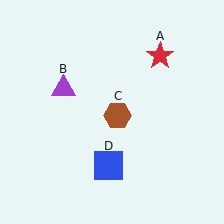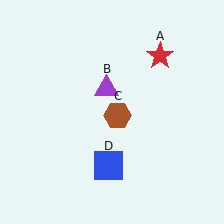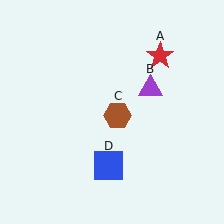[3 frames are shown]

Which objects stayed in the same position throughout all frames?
Red star (object A) and brown hexagon (object C) and blue square (object D) remained stationary.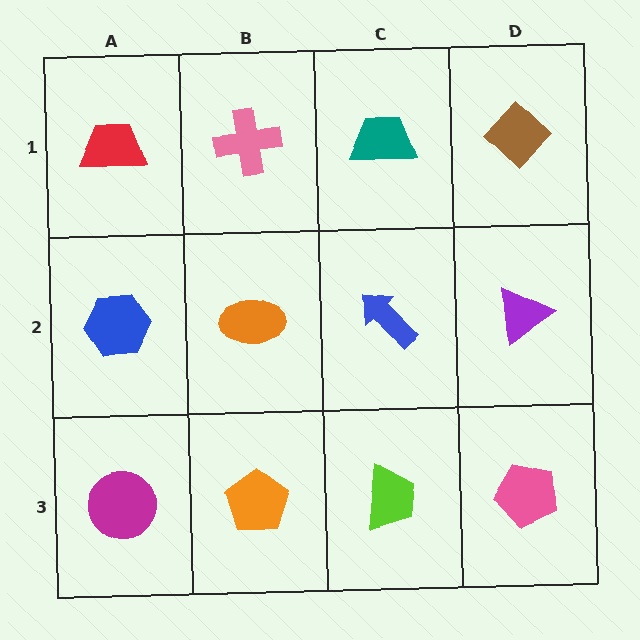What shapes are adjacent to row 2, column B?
A pink cross (row 1, column B), an orange pentagon (row 3, column B), a blue hexagon (row 2, column A), a blue arrow (row 2, column C).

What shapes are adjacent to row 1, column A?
A blue hexagon (row 2, column A), a pink cross (row 1, column B).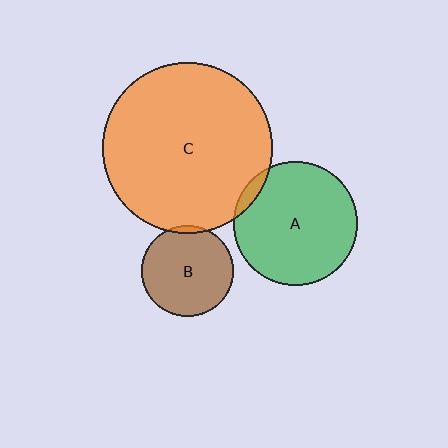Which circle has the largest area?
Circle C (orange).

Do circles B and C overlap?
Yes.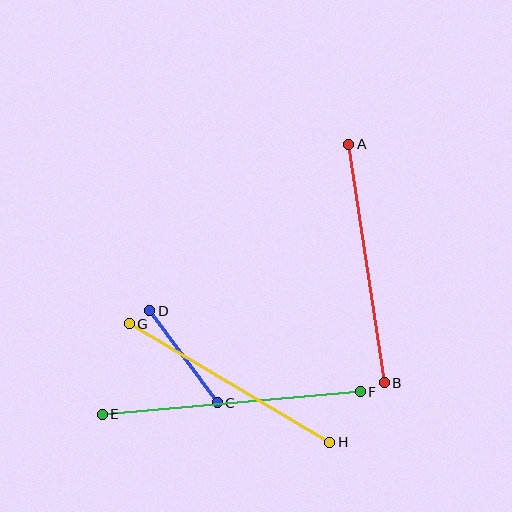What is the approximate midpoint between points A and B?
The midpoint is at approximately (366, 264) pixels.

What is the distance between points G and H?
The distance is approximately 233 pixels.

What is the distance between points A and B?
The distance is approximately 241 pixels.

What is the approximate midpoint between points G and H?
The midpoint is at approximately (229, 383) pixels.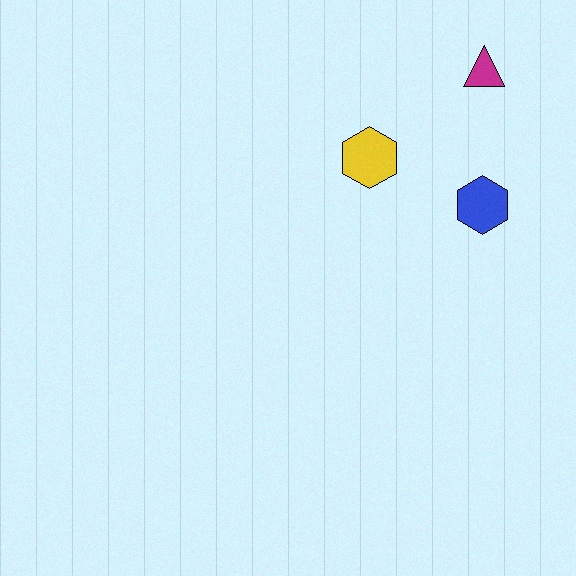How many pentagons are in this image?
There are no pentagons.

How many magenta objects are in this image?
There is 1 magenta object.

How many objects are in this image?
There are 3 objects.